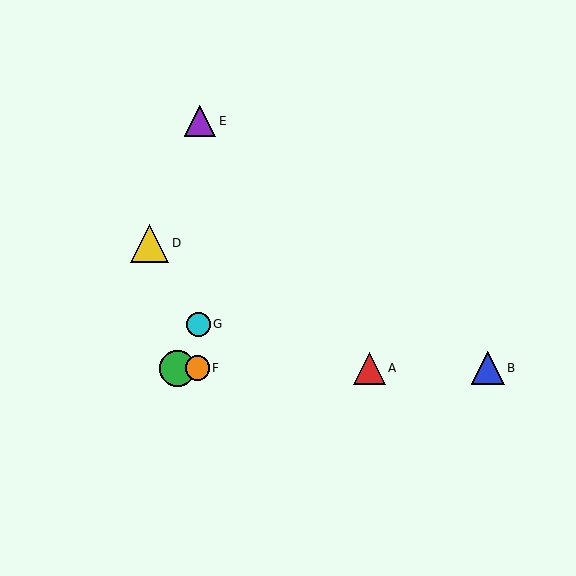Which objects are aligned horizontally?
Objects A, B, C, F are aligned horizontally.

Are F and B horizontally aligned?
Yes, both are at y≈368.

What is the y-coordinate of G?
Object G is at y≈324.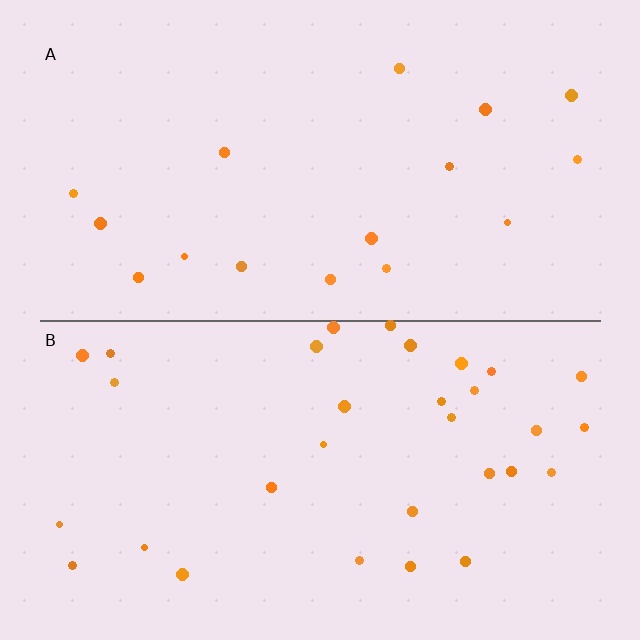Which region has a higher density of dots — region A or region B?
B (the bottom).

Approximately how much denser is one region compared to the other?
Approximately 1.9× — region B over region A.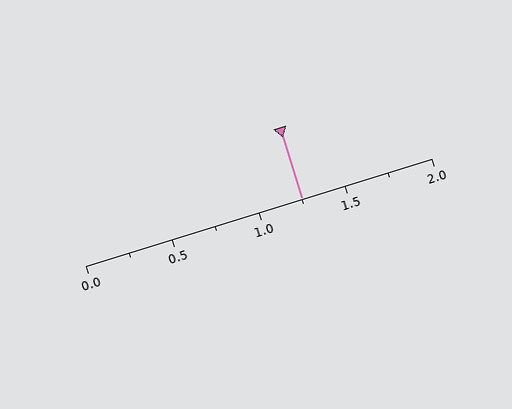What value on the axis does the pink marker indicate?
The marker indicates approximately 1.25.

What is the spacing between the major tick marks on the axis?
The major ticks are spaced 0.5 apart.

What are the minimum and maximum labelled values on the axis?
The axis runs from 0.0 to 2.0.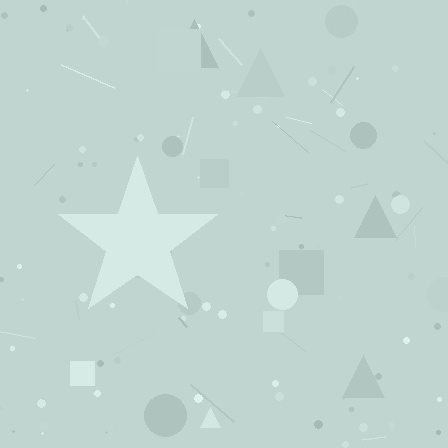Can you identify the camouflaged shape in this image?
The camouflaged shape is a star.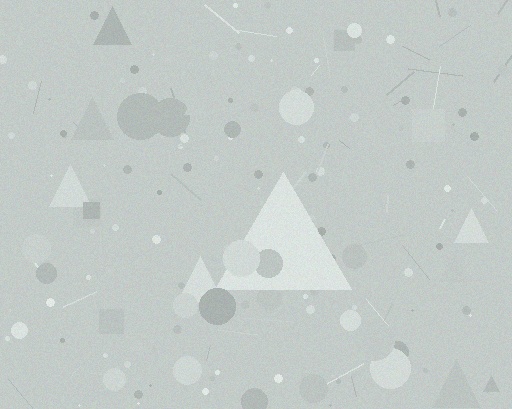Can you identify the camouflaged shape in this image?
The camouflaged shape is a triangle.